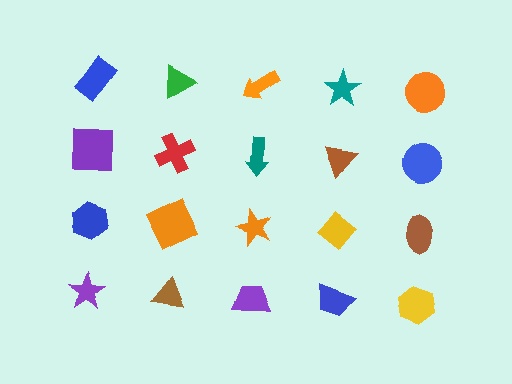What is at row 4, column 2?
A brown triangle.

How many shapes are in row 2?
5 shapes.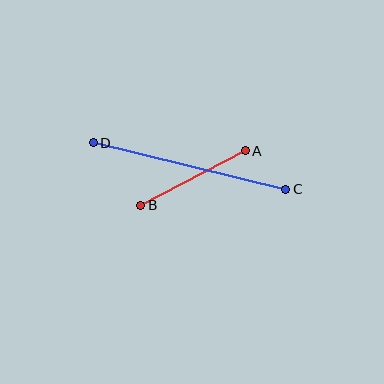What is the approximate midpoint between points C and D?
The midpoint is at approximately (190, 166) pixels.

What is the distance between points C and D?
The distance is approximately 198 pixels.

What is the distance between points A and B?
The distance is approximately 118 pixels.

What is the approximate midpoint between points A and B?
The midpoint is at approximately (193, 178) pixels.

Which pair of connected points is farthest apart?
Points C and D are farthest apart.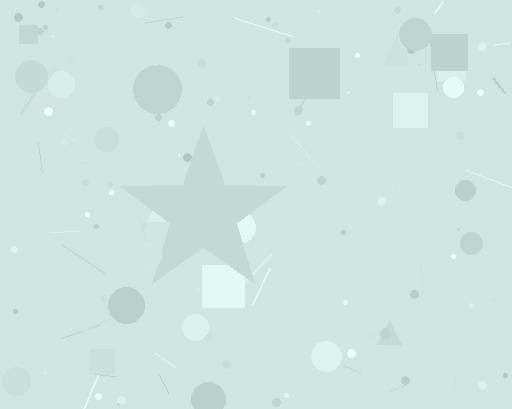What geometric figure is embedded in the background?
A star is embedded in the background.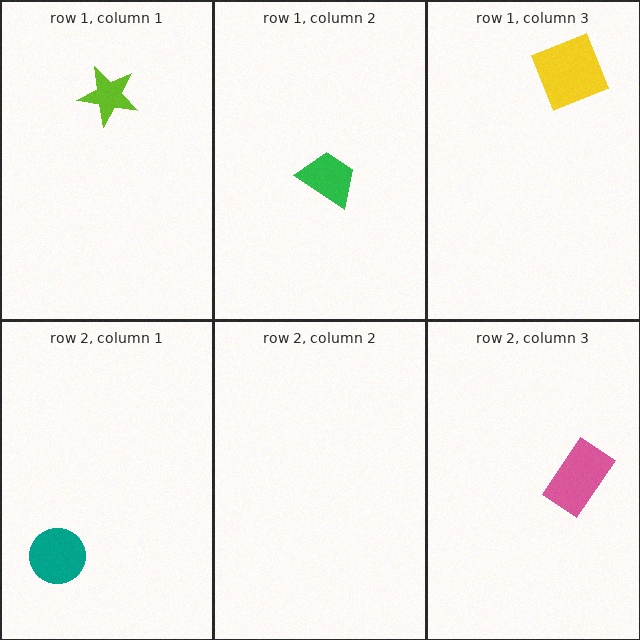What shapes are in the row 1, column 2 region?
The green trapezoid.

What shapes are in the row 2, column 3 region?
The pink rectangle.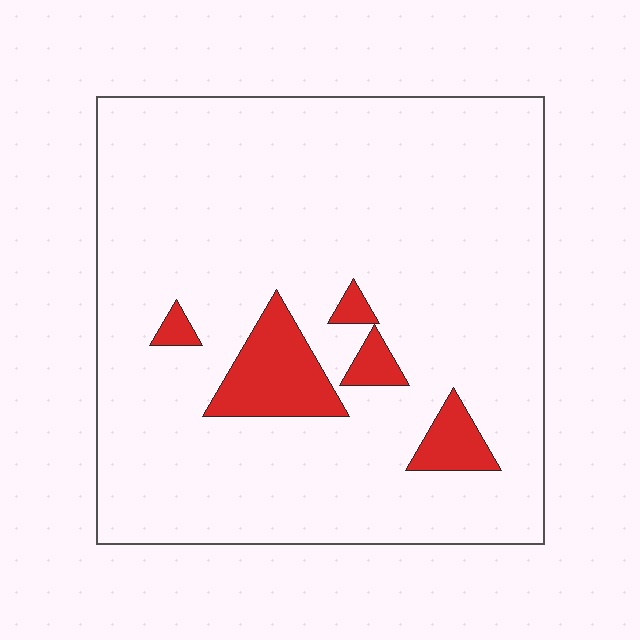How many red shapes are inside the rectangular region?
5.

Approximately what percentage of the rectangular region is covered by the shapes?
Approximately 10%.